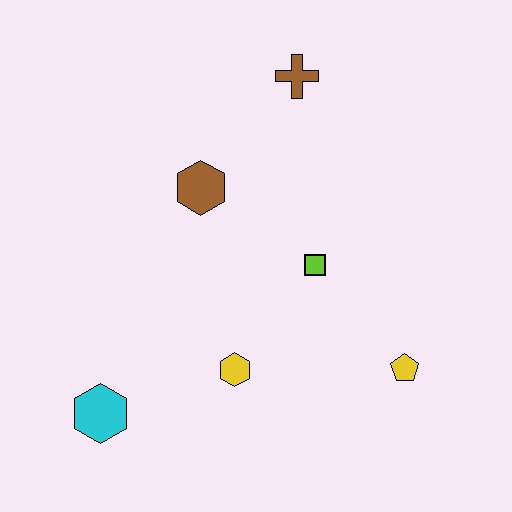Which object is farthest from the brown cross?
The cyan hexagon is farthest from the brown cross.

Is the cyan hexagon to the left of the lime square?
Yes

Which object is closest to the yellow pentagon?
The lime square is closest to the yellow pentagon.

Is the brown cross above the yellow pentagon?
Yes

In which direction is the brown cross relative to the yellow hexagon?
The brown cross is above the yellow hexagon.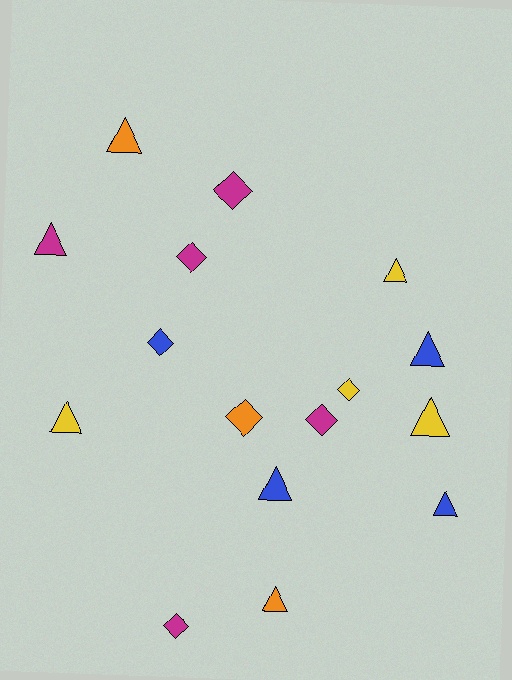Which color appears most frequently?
Magenta, with 5 objects.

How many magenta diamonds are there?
There are 4 magenta diamonds.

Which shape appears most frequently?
Triangle, with 9 objects.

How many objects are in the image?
There are 16 objects.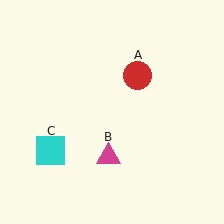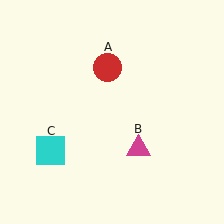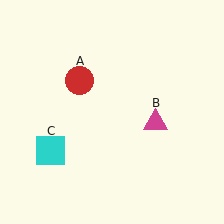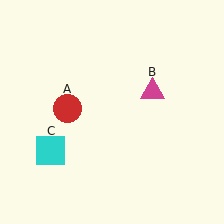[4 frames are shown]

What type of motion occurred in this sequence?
The red circle (object A), magenta triangle (object B) rotated counterclockwise around the center of the scene.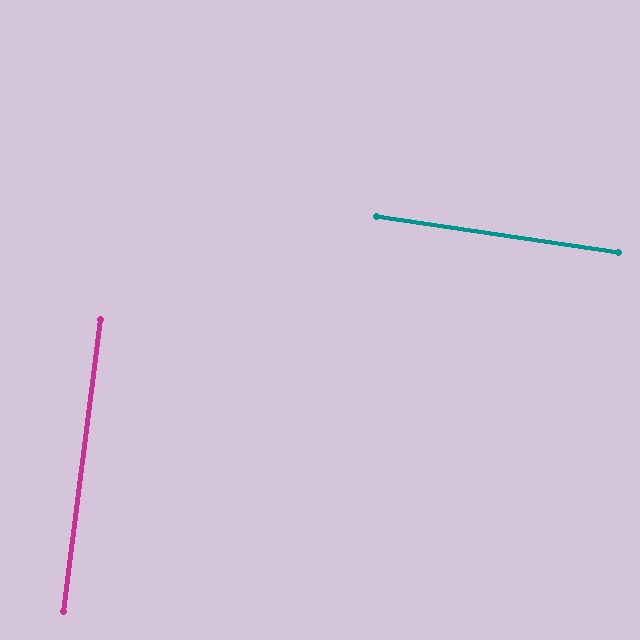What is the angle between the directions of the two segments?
Approximately 89 degrees.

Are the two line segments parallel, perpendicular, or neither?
Perpendicular — they meet at approximately 89°.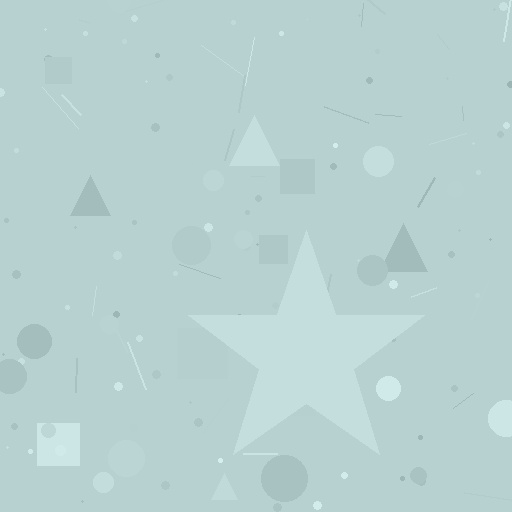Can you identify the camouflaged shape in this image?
The camouflaged shape is a star.